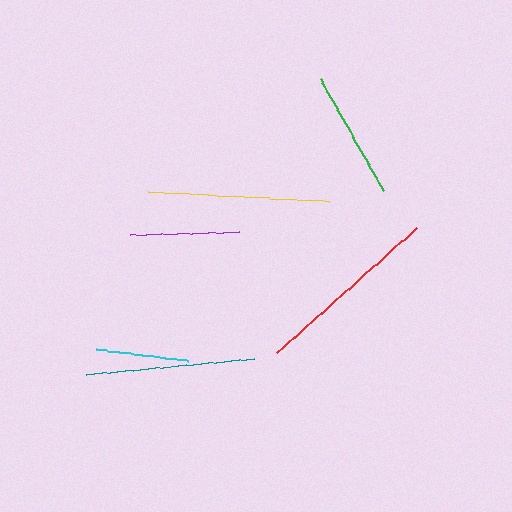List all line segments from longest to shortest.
From longest to shortest: red, yellow, teal, green, purple, cyan.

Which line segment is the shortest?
The cyan line is the shortest at approximately 93 pixels.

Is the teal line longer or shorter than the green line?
The teal line is longer than the green line.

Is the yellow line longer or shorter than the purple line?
The yellow line is longer than the purple line.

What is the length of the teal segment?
The teal segment is approximately 169 pixels long.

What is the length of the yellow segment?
The yellow segment is approximately 181 pixels long.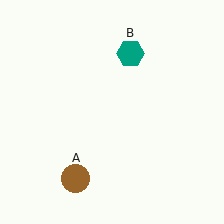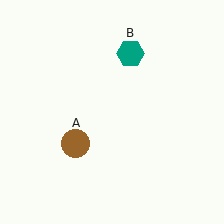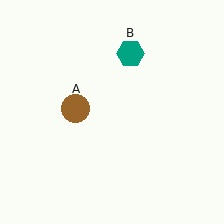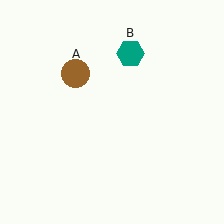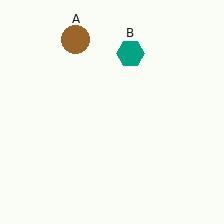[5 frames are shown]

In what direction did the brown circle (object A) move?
The brown circle (object A) moved up.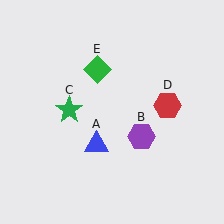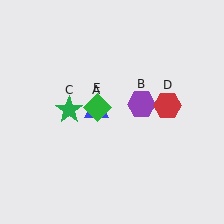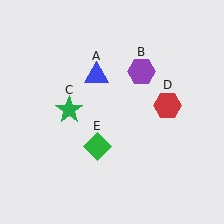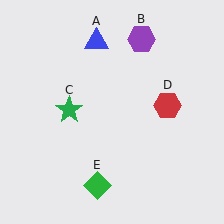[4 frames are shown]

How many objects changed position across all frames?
3 objects changed position: blue triangle (object A), purple hexagon (object B), green diamond (object E).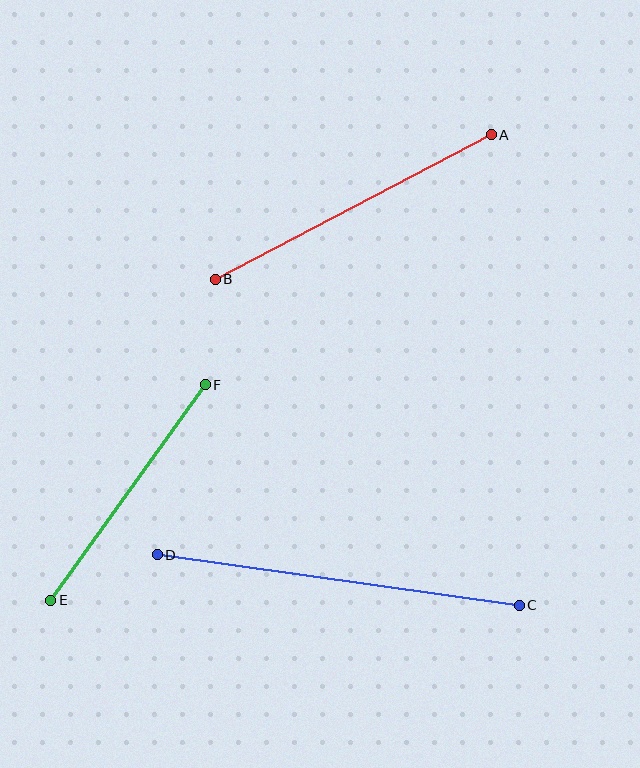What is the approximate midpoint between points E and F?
The midpoint is at approximately (128, 493) pixels.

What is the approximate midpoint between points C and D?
The midpoint is at approximately (338, 580) pixels.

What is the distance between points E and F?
The distance is approximately 265 pixels.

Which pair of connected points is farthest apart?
Points C and D are farthest apart.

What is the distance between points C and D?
The distance is approximately 366 pixels.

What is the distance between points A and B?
The distance is approximately 312 pixels.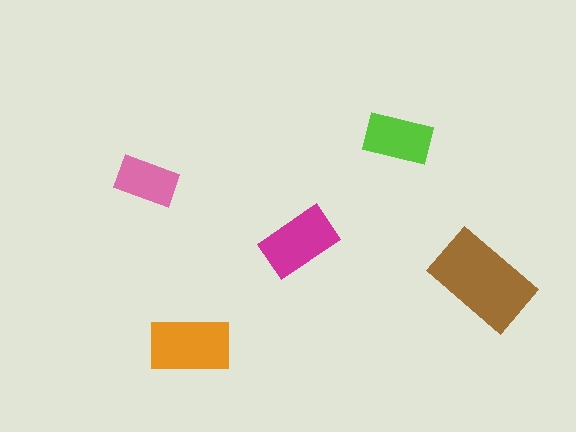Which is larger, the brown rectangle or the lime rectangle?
The brown one.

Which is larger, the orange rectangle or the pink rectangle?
The orange one.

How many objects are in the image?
There are 5 objects in the image.